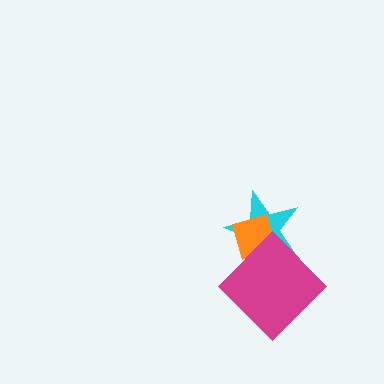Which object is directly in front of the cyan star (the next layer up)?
The orange diamond is directly in front of the cyan star.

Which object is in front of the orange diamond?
The magenta diamond is in front of the orange diamond.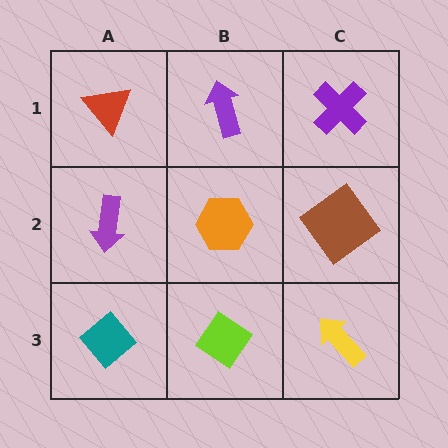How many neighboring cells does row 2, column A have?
3.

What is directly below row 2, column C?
A yellow arrow.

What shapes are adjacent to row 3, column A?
A purple arrow (row 2, column A), a lime diamond (row 3, column B).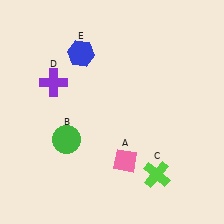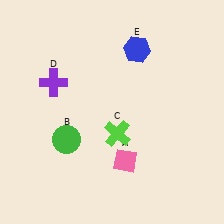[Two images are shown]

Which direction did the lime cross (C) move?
The lime cross (C) moved up.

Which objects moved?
The objects that moved are: the lime cross (C), the blue hexagon (E).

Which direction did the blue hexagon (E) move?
The blue hexagon (E) moved right.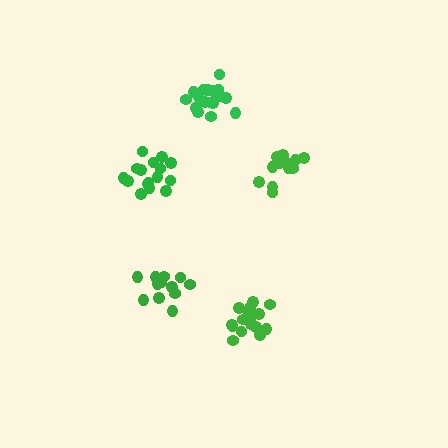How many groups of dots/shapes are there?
There are 5 groups.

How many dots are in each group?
Group 1: 14 dots, Group 2: 13 dots, Group 3: 16 dots, Group 4: 18 dots, Group 5: 16 dots (77 total).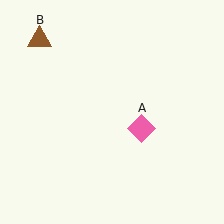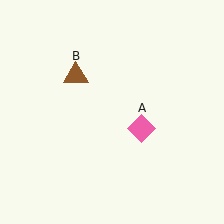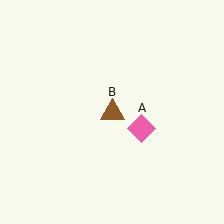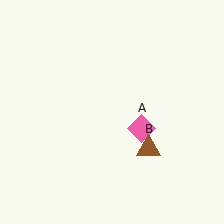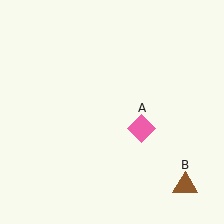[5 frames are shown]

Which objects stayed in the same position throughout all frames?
Pink diamond (object A) remained stationary.